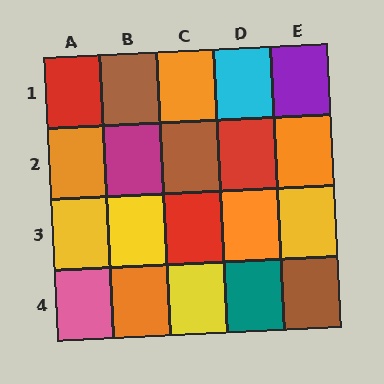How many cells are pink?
1 cell is pink.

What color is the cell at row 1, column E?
Purple.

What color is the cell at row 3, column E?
Yellow.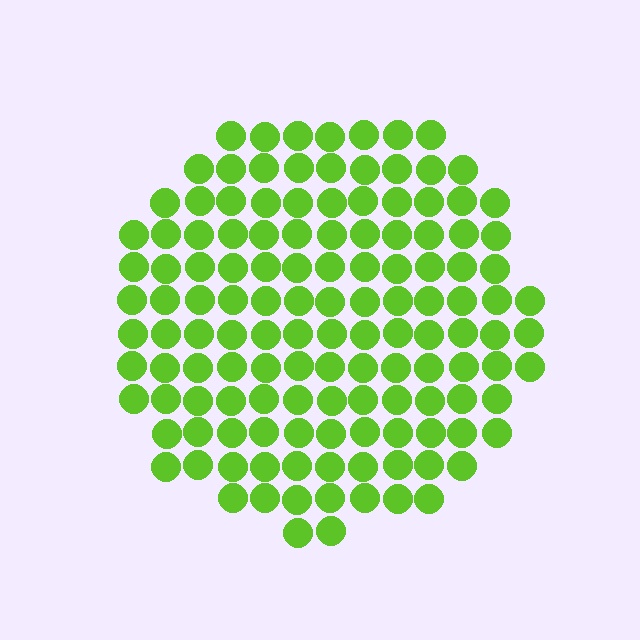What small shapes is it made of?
It is made of small circles.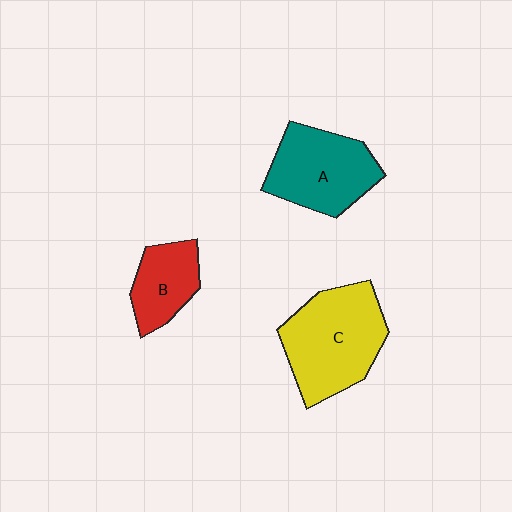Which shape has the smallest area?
Shape B (red).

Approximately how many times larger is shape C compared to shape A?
Approximately 1.2 times.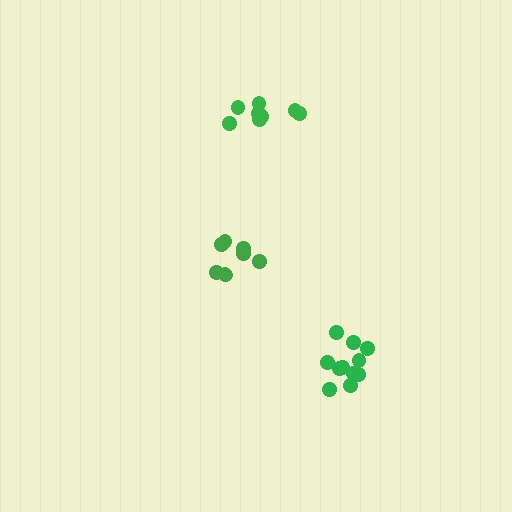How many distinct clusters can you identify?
There are 3 distinct clusters.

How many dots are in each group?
Group 1: 8 dots, Group 2: 11 dots, Group 3: 8 dots (27 total).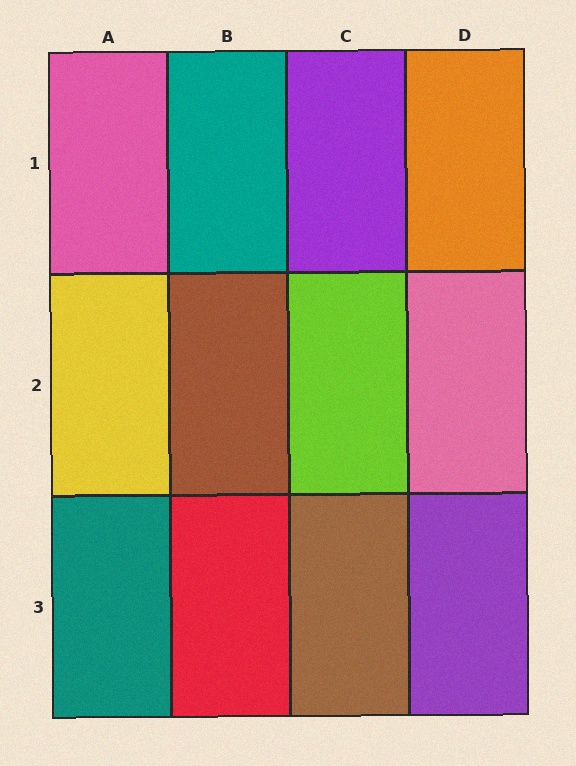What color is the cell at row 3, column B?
Red.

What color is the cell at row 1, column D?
Orange.